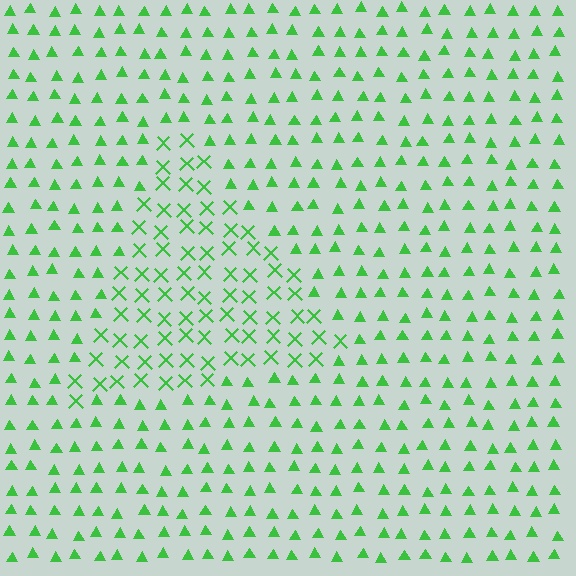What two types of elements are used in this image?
The image uses X marks inside the triangle region and triangles outside it.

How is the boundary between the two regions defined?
The boundary is defined by a change in element shape: X marks inside vs. triangles outside. All elements share the same color and spacing.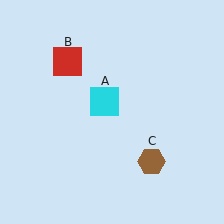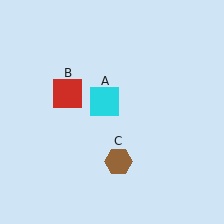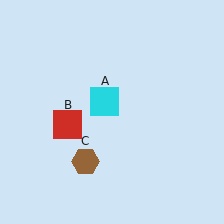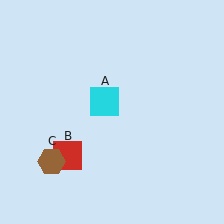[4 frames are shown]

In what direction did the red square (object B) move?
The red square (object B) moved down.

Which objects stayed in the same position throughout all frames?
Cyan square (object A) remained stationary.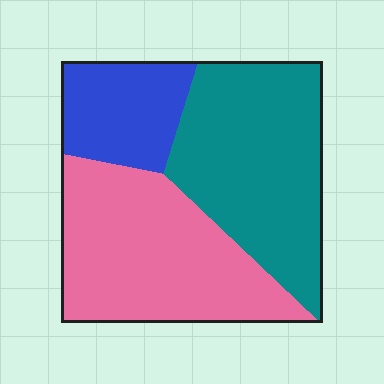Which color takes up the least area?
Blue, at roughly 20%.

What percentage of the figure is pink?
Pink takes up about two fifths (2/5) of the figure.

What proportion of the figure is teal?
Teal takes up between a third and a half of the figure.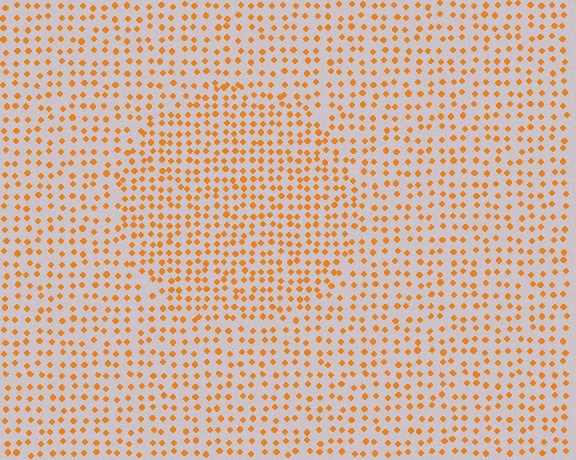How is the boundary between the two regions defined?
The boundary is defined by a change in element density (approximately 1.5x ratio). All elements are the same color, size, and shape.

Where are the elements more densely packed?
The elements are more densely packed inside the circle boundary.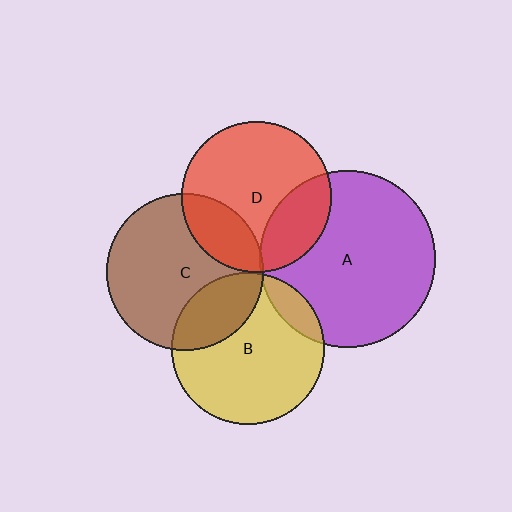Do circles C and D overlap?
Yes.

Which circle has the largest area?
Circle A (purple).